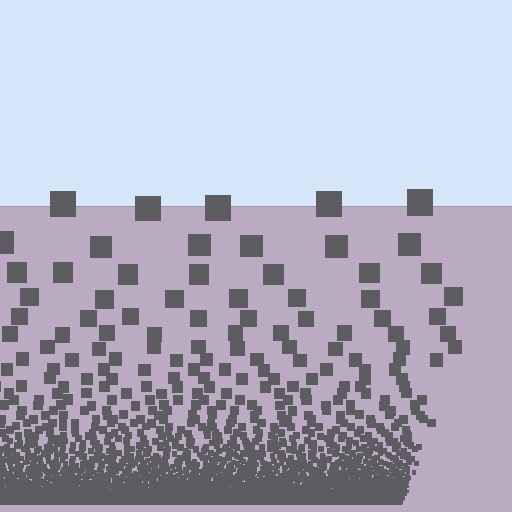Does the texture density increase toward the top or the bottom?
Density increases toward the bottom.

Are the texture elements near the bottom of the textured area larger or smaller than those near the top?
Smaller. The gradient is inverted — elements near the bottom are smaller and denser.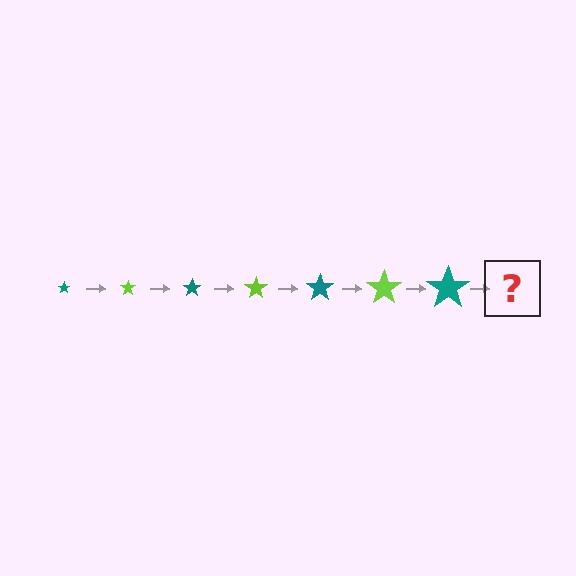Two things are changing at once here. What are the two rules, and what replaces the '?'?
The two rules are that the star grows larger each step and the color cycles through teal and lime. The '?' should be a lime star, larger than the previous one.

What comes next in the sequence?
The next element should be a lime star, larger than the previous one.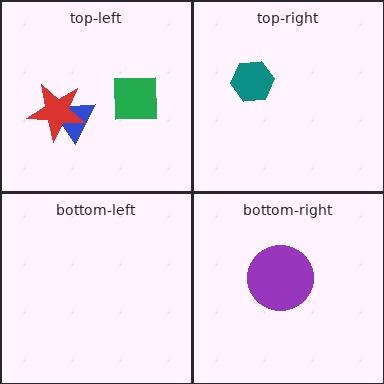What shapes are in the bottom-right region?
The purple circle.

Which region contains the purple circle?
The bottom-right region.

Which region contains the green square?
The top-left region.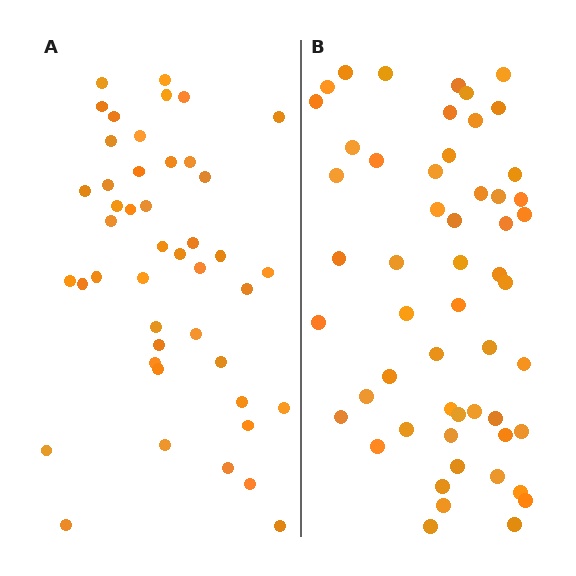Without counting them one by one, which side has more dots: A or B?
Region B (the right region) has more dots.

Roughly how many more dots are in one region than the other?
Region B has roughly 8 or so more dots than region A.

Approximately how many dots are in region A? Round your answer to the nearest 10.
About 40 dots. (The exact count is 45, which rounds to 40.)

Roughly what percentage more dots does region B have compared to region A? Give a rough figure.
About 20% more.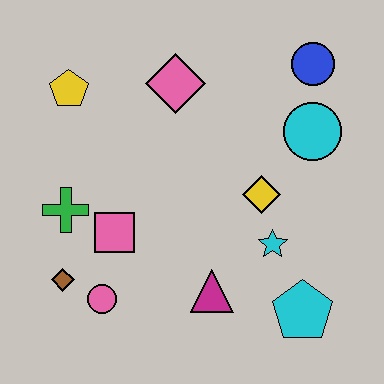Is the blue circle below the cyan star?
No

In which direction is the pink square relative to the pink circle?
The pink square is above the pink circle.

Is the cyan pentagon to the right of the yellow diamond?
Yes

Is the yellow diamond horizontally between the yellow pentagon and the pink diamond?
No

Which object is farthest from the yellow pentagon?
The cyan pentagon is farthest from the yellow pentagon.